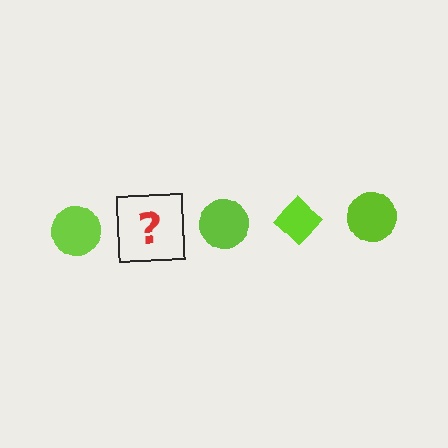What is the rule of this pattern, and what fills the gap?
The rule is that the pattern cycles through circle, diamond shapes in lime. The gap should be filled with a lime diamond.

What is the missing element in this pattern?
The missing element is a lime diamond.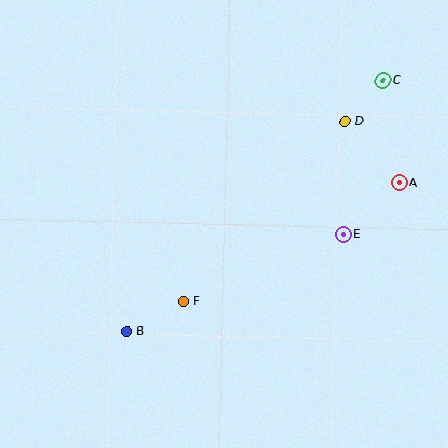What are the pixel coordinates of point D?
Point D is at (345, 121).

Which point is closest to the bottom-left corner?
Point B is closest to the bottom-left corner.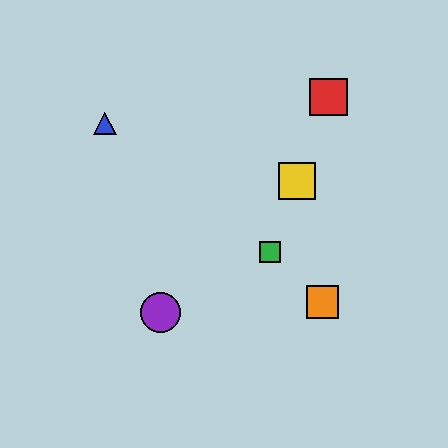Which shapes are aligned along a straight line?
The red square, the green square, the yellow square are aligned along a straight line.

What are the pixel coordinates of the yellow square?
The yellow square is at (297, 181).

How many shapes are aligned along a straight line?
3 shapes (the red square, the green square, the yellow square) are aligned along a straight line.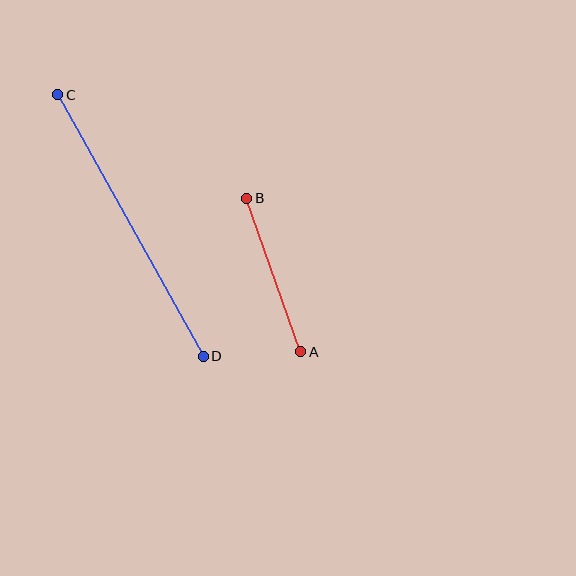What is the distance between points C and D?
The distance is approximately 299 pixels.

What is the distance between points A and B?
The distance is approximately 163 pixels.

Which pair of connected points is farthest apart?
Points C and D are farthest apart.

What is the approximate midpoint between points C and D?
The midpoint is at approximately (130, 225) pixels.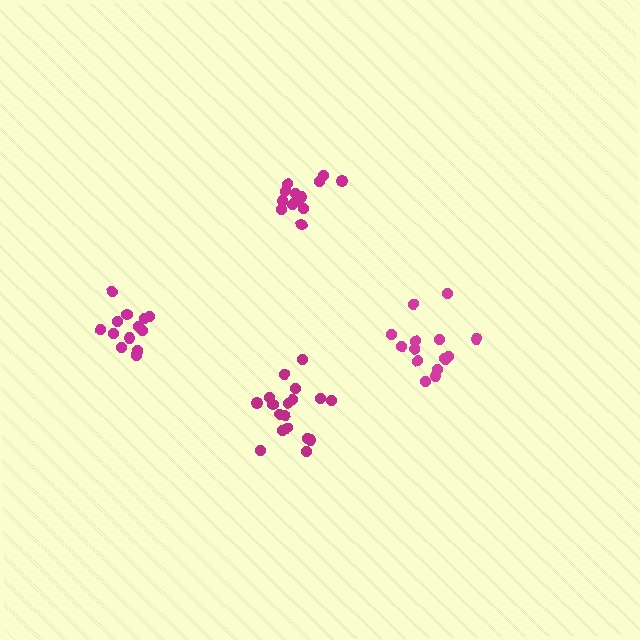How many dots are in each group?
Group 1: 13 dots, Group 2: 15 dots, Group 3: 18 dots, Group 4: 13 dots (59 total).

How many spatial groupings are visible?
There are 4 spatial groupings.